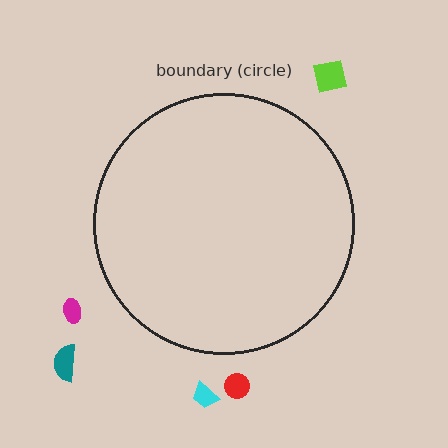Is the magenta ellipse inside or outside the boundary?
Outside.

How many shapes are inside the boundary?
0 inside, 5 outside.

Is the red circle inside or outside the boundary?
Outside.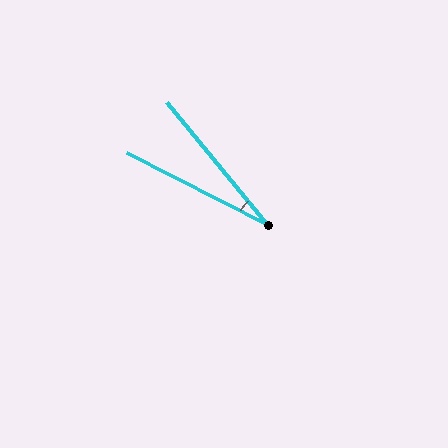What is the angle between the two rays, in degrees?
Approximately 23 degrees.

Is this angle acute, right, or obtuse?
It is acute.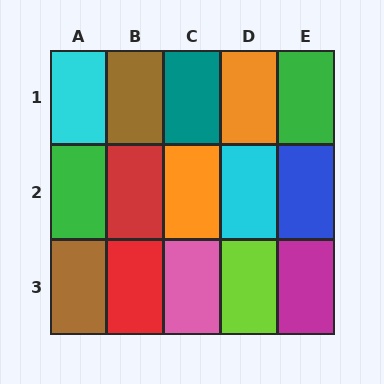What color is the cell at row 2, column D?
Cyan.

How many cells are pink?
1 cell is pink.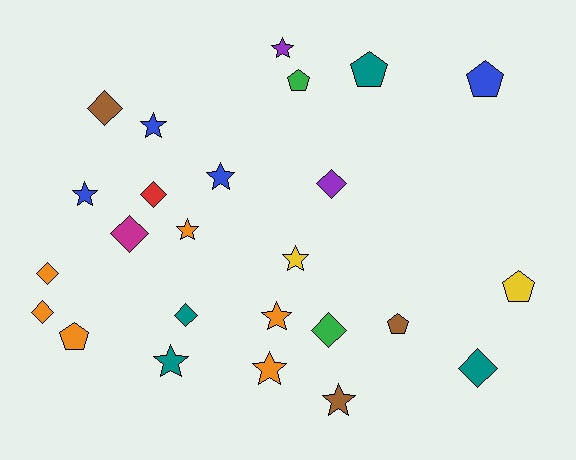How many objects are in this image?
There are 25 objects.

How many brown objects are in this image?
There are 3 brown objects.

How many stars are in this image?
There are 10 stars.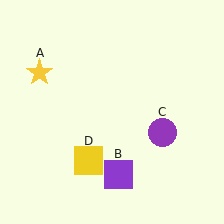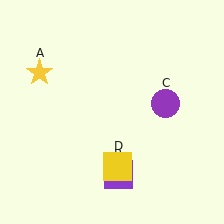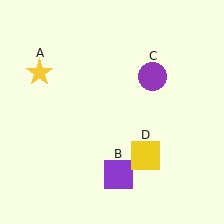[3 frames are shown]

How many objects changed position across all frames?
2 objects changed position: purple circle (object C), yellow square (object D).